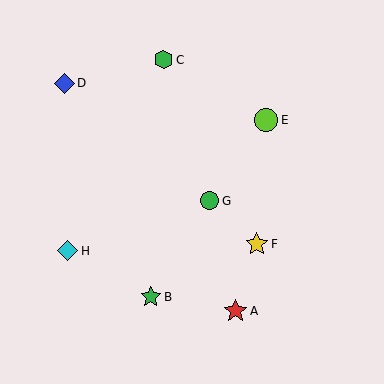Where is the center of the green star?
The center of the green star is at (151, 297).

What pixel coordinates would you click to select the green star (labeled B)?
Click at (151, 297) to select the green star B.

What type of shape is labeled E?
Shape E is a lime circle.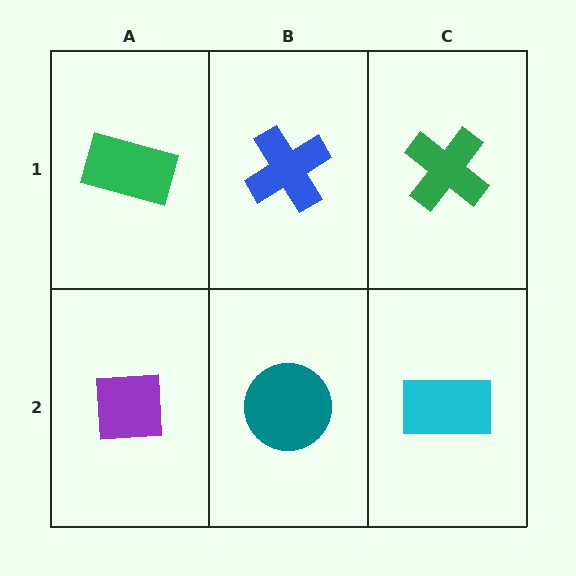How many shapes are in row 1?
3 shapes.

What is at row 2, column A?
A purple square.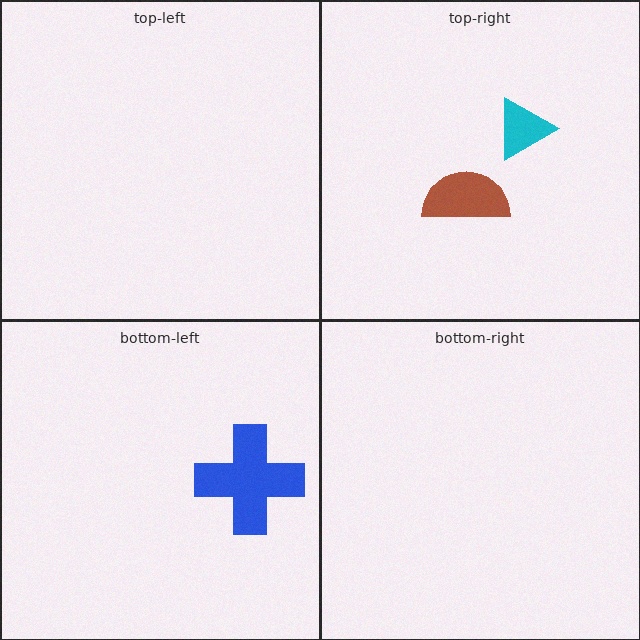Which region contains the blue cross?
The bottom-left region.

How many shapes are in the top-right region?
2.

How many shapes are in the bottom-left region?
1.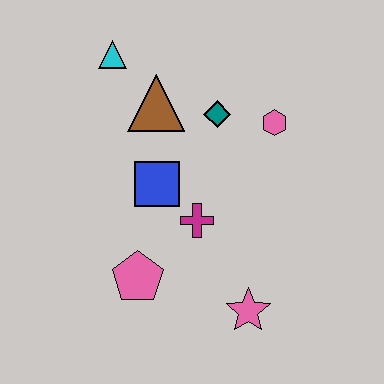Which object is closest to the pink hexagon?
The teal diamond is closest to the pink hexagon.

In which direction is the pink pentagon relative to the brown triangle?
The pink pentagon is below the brown triangle.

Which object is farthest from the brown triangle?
The pink star is farthest from the brown triangle.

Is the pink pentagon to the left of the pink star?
Yes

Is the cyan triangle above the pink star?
Yes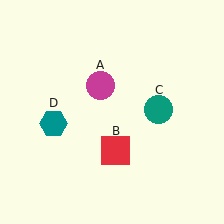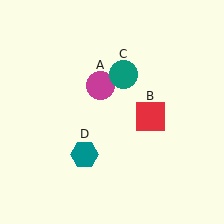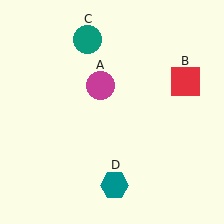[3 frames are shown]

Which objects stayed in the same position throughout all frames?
Magenta circle (object A) remained stationary.